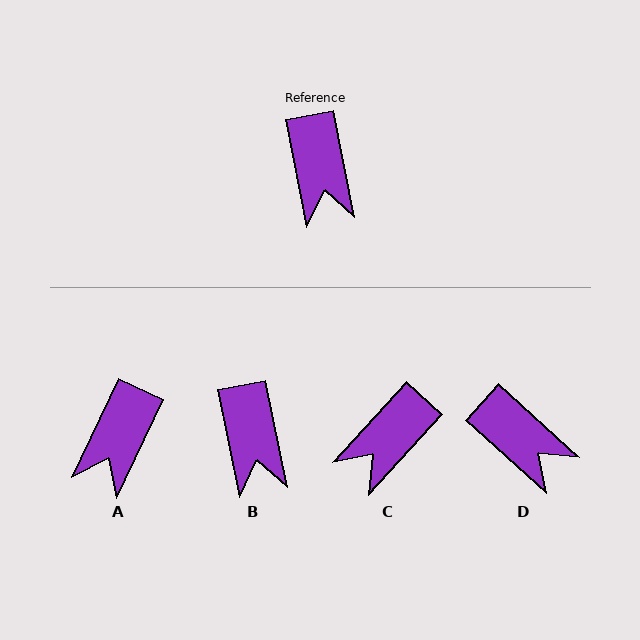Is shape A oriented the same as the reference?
No, it is off by about 37 degrees.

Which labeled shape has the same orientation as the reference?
B.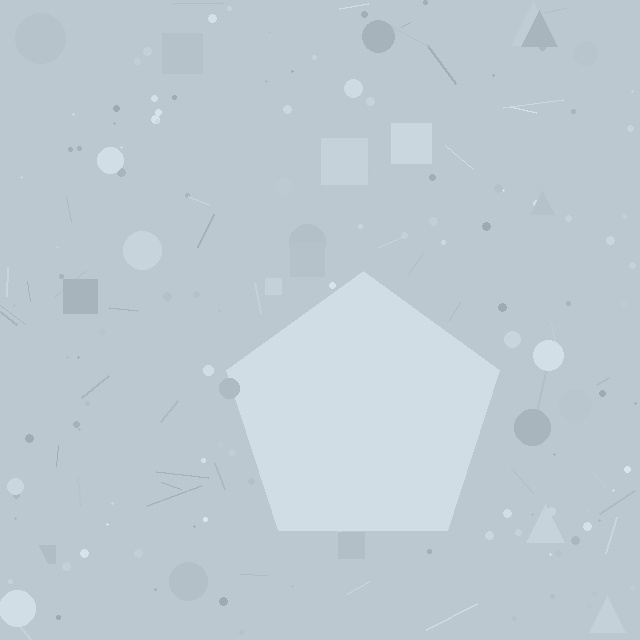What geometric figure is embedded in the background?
A pentagon is embedded in the background.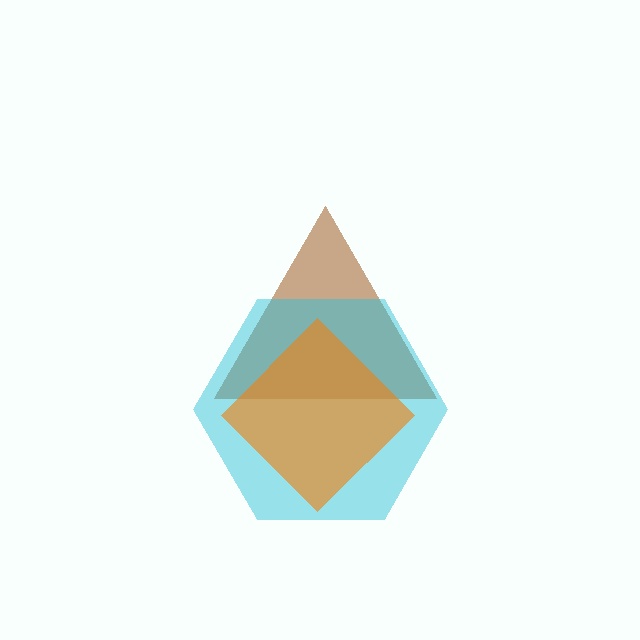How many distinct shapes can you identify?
There are 3 distinct shapes: a brown triangle, a cyan hexagon, an orange diamond.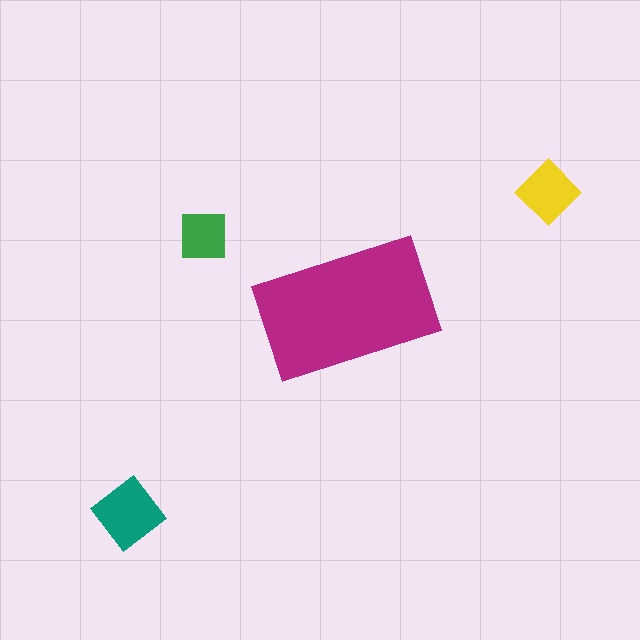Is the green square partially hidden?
No, the green square is fully visible.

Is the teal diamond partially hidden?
No, the teal diamond is fully visible.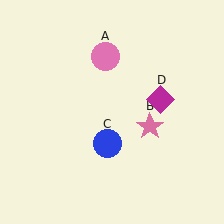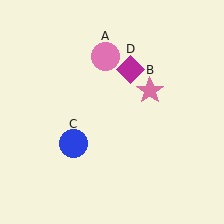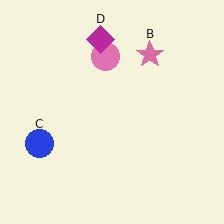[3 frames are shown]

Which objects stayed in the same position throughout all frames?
Pink circle (object A) remained stationary.